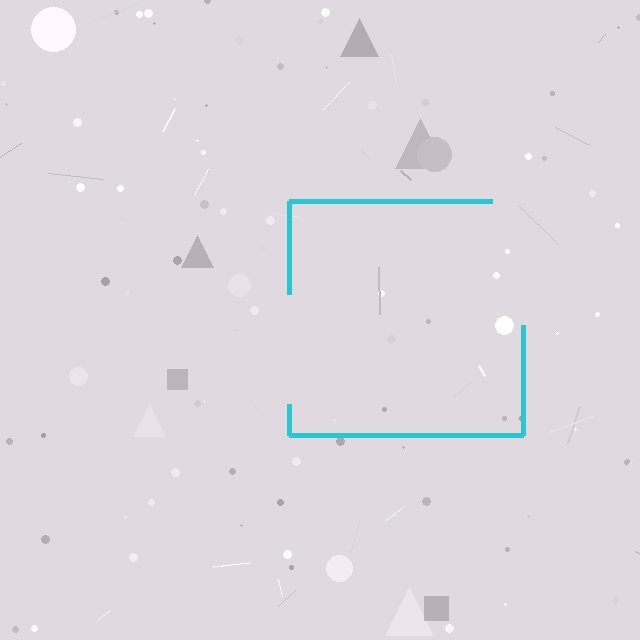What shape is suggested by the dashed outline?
The dashed outline suggests a square.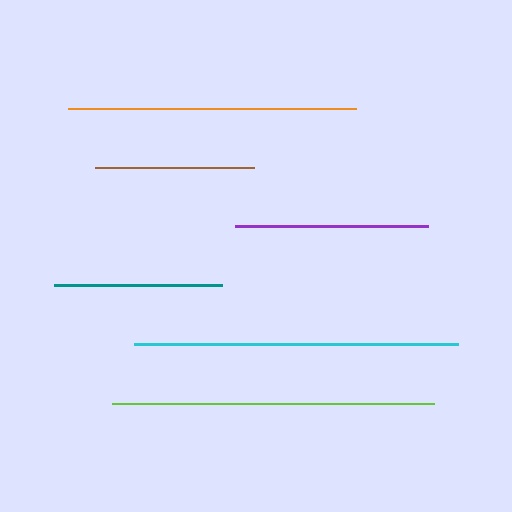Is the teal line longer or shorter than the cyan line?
The cyan line is longer than the teal line.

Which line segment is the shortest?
The brown line is the shortest at approximately 159 pixels.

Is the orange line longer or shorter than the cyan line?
The cyan line is longer than the orange line.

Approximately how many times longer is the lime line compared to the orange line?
The lime line is approximately 1.1 times the length of the orange line.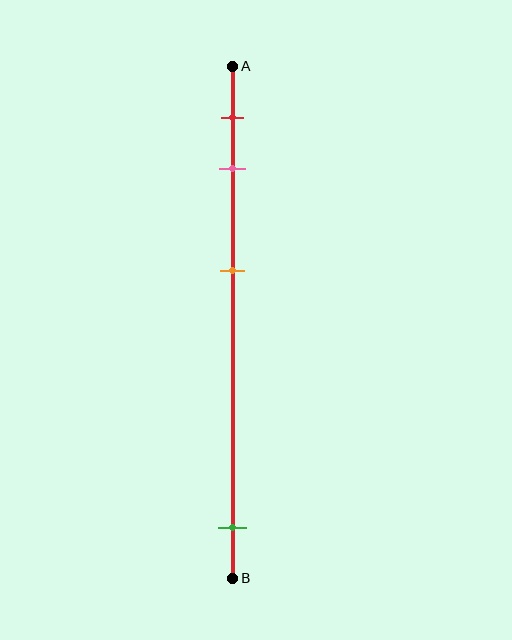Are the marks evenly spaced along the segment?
No, the marks are not evenly spaced.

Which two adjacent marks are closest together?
The red and pink marks are the closest adjacent pair.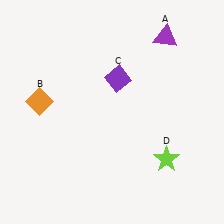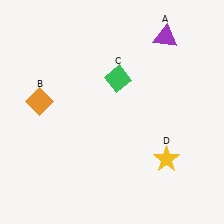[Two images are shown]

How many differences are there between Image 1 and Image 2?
There are 2 differences between the two images.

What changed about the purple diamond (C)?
In Image 1, C is purple. In Image 2, it changed to green.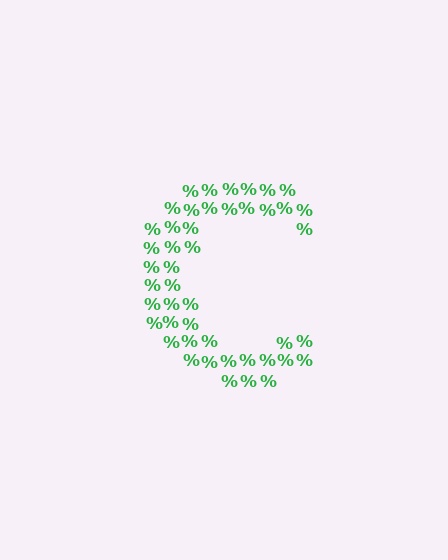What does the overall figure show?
The overall figure shows the letter C.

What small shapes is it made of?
It is made of small percent signs.